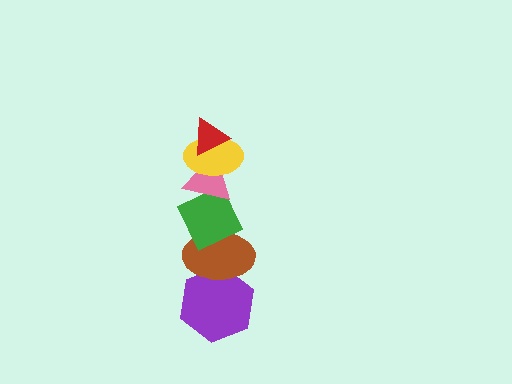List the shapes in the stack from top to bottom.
From top to bottom: the red triangle, the yellow ellipse, the pink triangle, the green diamond, the brown ellipse, the purple hexagon.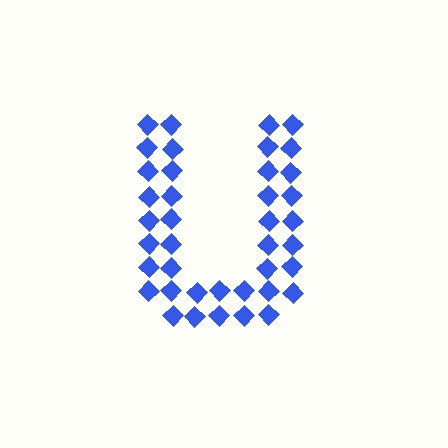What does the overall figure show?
The overall figure shows the letter U.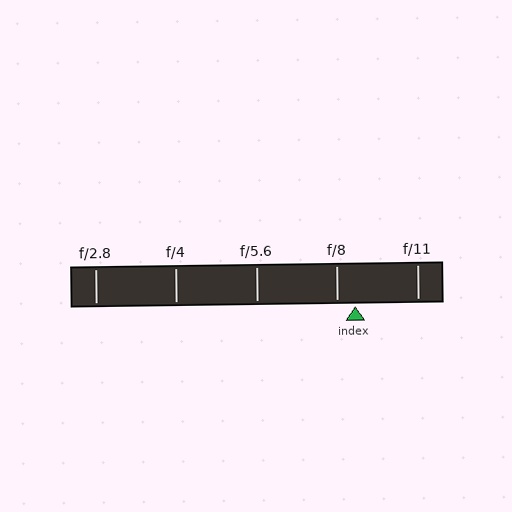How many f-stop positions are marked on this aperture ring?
There are 5 f-stop positions marked.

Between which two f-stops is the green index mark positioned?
The index mark is between f/8 and f/11.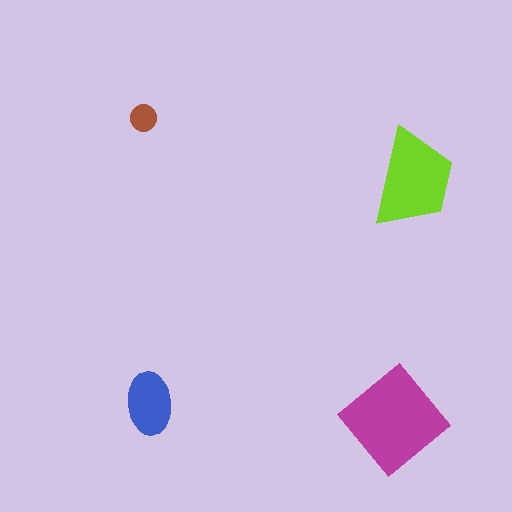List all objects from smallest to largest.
The brown circle, the blue ellipse, the lime trapezoid, the magenta diamond.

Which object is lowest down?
The magenta diamond is bottommost.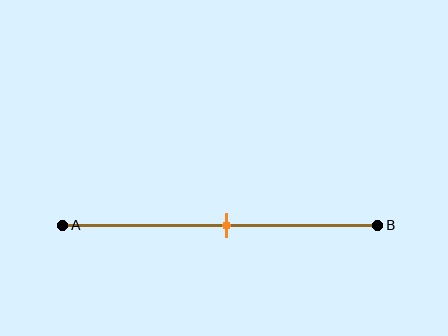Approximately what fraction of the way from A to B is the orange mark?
The orange mark is approximately 50% of the way from A to B.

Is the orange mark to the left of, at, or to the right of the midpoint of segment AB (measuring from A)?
The orange mark is approximately at the midpoint of segment AB.